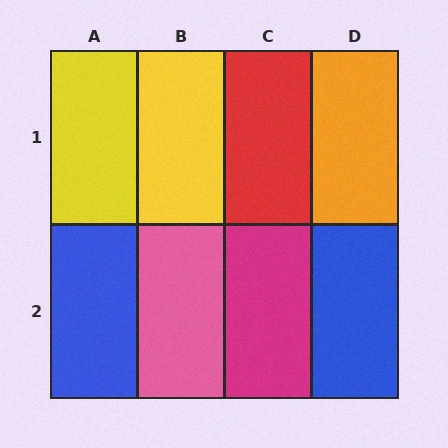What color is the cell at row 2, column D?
Blue.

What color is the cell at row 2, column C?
Magenta.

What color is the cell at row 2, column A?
Blue.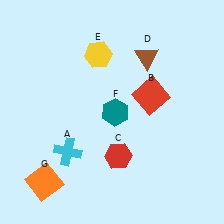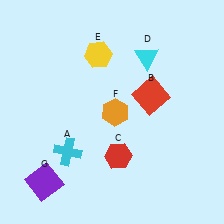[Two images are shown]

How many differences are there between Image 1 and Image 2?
There are 3 differences between the two images.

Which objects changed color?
D changed from brown to cyan. F changed from teal to orange. G changed from orange to purple.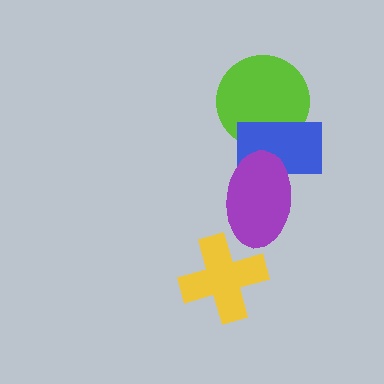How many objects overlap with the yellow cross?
0 objects overlap with the yellow cross.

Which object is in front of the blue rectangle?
The purple ellipse is in front of the blue rectangle.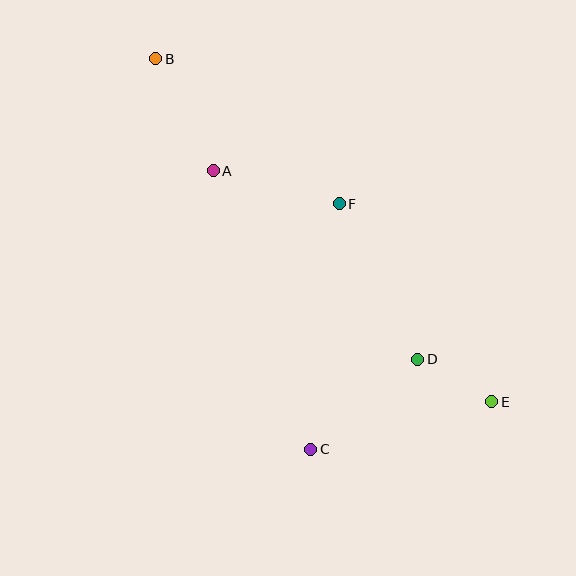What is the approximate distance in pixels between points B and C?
The distance between B and C is approximately 420 pixels.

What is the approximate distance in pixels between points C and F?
The distance between C and F is approximately 247 pixels.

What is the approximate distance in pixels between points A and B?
The distance between A and B is approximately 126 pixels.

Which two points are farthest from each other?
Points B and E are farthest from each other.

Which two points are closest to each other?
Points D and E are closest to each other.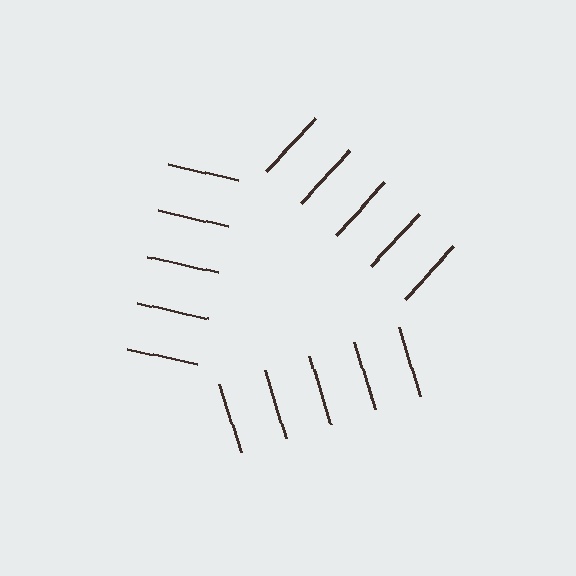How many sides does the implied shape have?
3 sides — the line-ends trace a triangle.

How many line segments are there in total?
15 — 5 along each of the 3 edges.